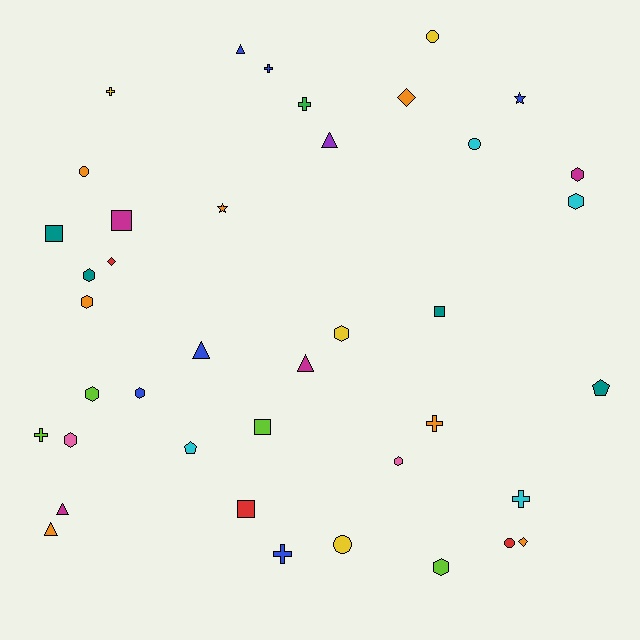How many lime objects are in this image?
There are 4 lime objects.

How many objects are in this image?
There are 40 objects.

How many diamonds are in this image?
There are 3 diamonds.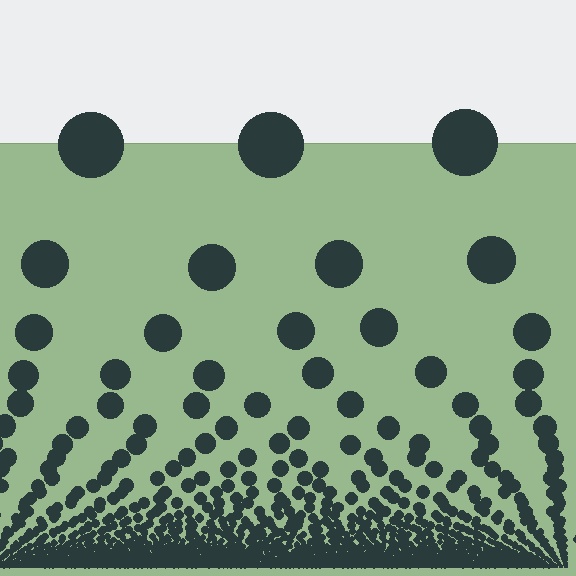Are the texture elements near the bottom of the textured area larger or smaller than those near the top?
Smaller. The gradient is inverted — elements near the bottom are smaller and denser.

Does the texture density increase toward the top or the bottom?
Density increases toward the bottom.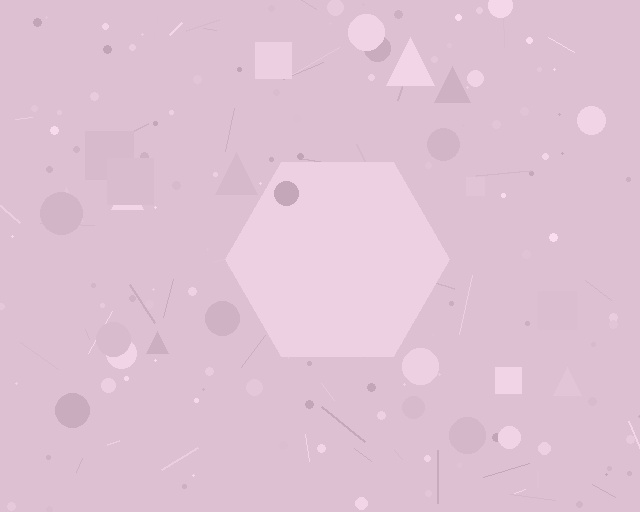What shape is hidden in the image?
A hexagon is hidden in the image.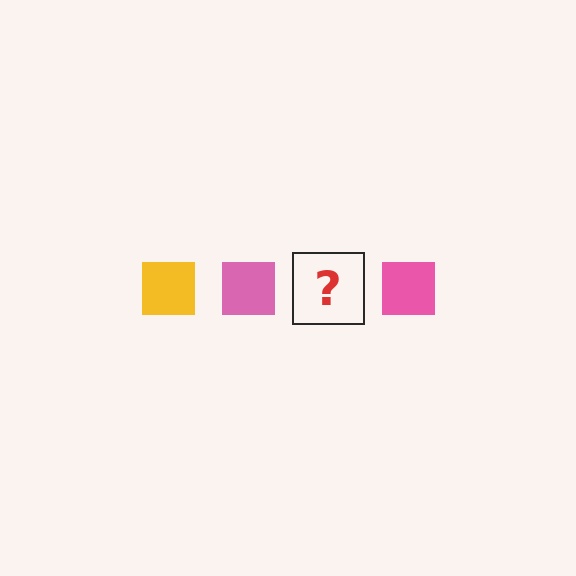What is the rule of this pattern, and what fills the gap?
The rule is that the pattern cycles through yellow, pink squares. The gap should be filled with a yellow square.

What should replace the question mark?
The question mark should be replaced with a yellow square.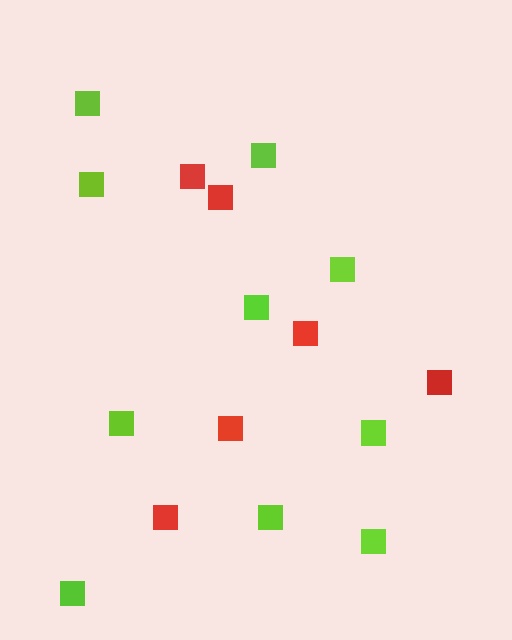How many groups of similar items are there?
There are 2 groups: one group of red squares (6) and one group of lime squares (10).